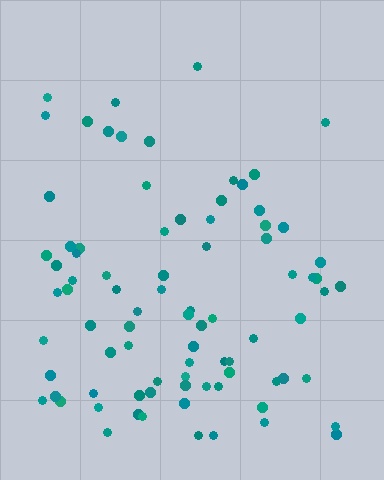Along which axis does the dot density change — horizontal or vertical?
Vertical.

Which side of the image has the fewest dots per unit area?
The top.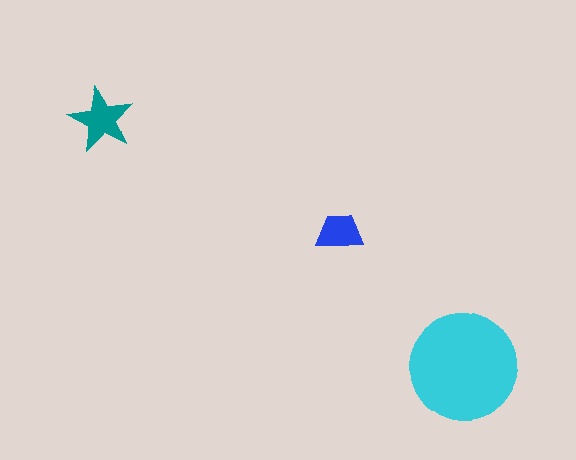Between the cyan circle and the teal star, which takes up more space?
The cyan circle.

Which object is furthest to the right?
The cyan circle is rightmost.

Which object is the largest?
The cyan circle.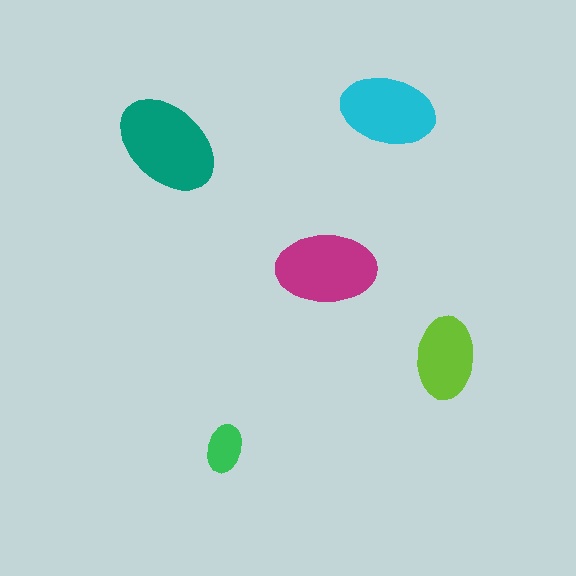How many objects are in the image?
There are 5 objects in the image.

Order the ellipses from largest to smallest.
the teal one, the magenta one, the cyan one, the lime one, the green one.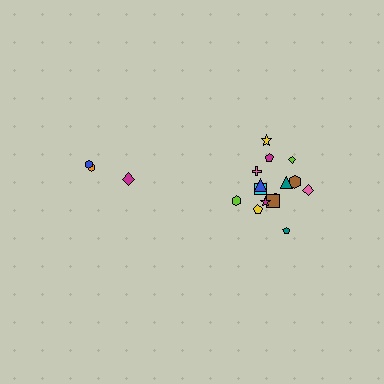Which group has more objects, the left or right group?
The right group.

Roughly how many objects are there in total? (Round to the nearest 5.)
Roughly 20 objects in total.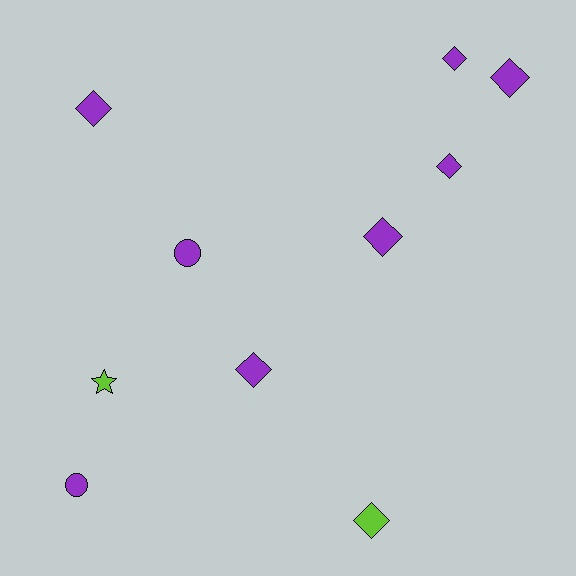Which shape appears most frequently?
Diamond, with 7 objects.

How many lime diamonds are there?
There is 1 lime diamond.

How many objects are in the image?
There are 10 objects.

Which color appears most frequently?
Purple, with 8 objects.